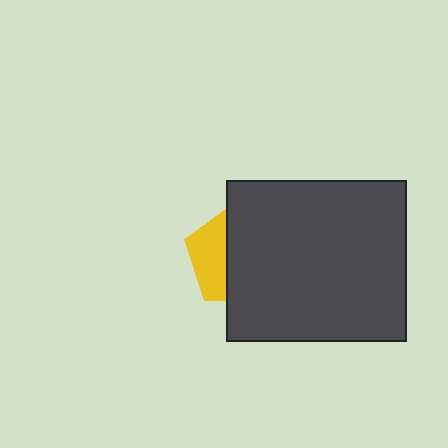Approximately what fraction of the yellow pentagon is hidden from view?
Roughly 65% of the yellow pentagon is hidden behind the dark gray rectangle.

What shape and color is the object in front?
The object in front is a dark gray rectangle.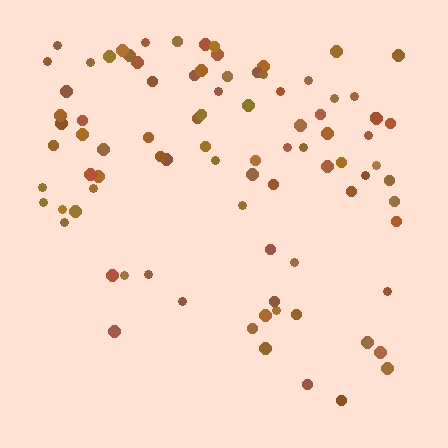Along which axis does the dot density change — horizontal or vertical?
Vertical.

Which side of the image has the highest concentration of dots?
The top.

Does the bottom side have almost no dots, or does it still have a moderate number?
Still a moderate number, just noticeably fewer than the top.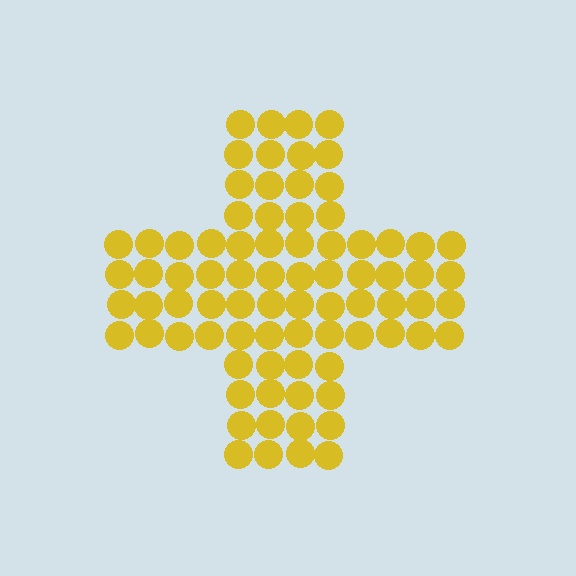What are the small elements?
The small elements are circles.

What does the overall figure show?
The overall figure shows a cross.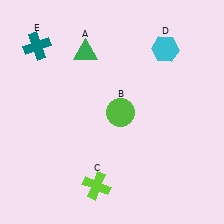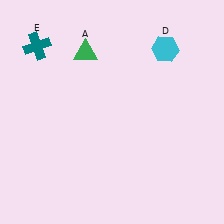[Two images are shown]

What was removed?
The lime circle (B), the lime cross (C) were removed in Image 2.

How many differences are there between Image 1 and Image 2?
There are 2 differences between the two images.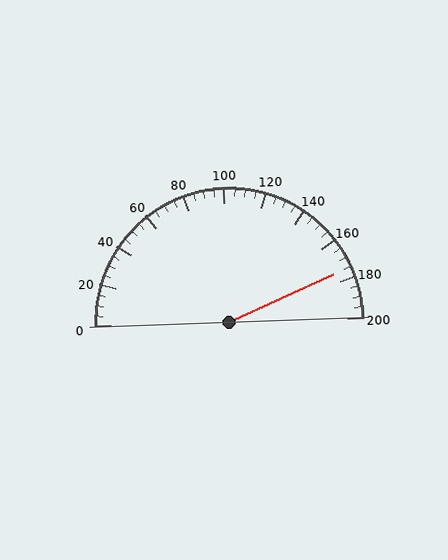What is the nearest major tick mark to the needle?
The nearest major tick mark is 180.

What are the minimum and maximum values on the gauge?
The gauge ranges from 0 to 200.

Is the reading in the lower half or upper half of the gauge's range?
The reading is in the upper half of the range (0 to 200).